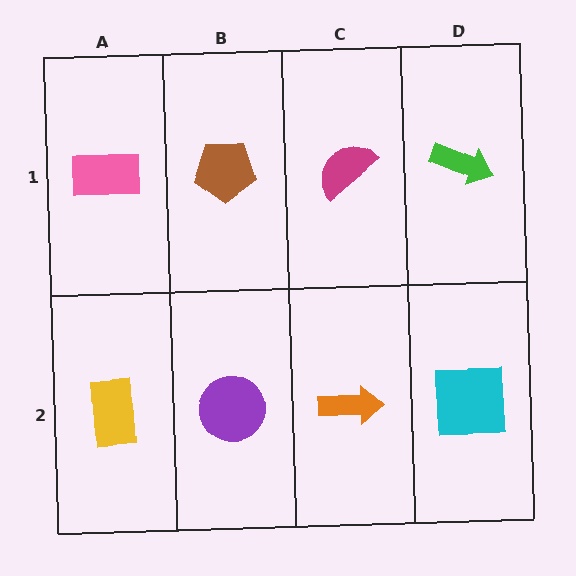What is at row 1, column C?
A magenta semicircle.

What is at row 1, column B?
A brown pentagon.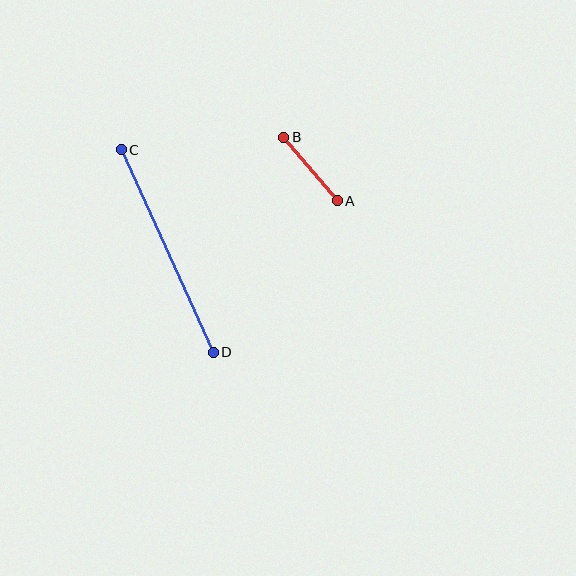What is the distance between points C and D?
The distance is approximately 222 pixels.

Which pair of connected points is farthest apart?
Points C and D are farthest apart.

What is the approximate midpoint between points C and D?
The midpoint is at approximately (167, 251) pixels.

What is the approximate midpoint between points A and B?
The midpoint is at approximately (311, 169) pixels.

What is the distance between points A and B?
The distance is approximately 83 pixels.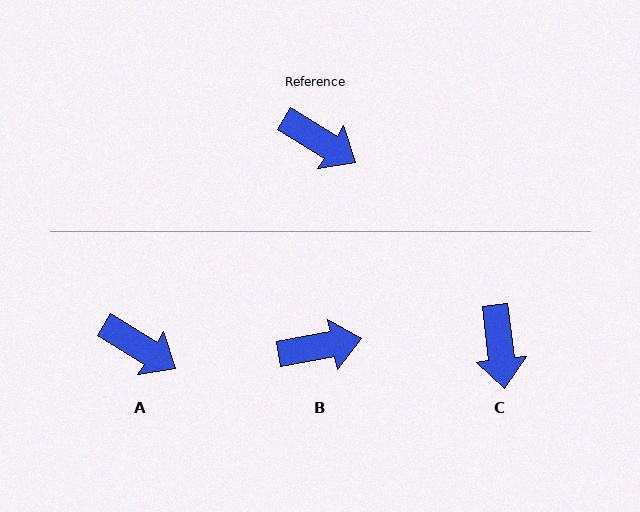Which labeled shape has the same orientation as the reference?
A.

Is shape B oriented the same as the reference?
No, it is off by about 42 degrees.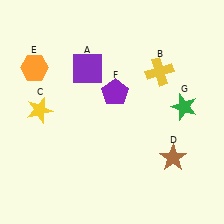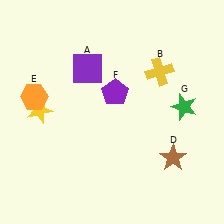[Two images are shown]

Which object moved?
The orange hexagon (E) moved down.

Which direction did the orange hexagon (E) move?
The orange hexagon (E) moved down.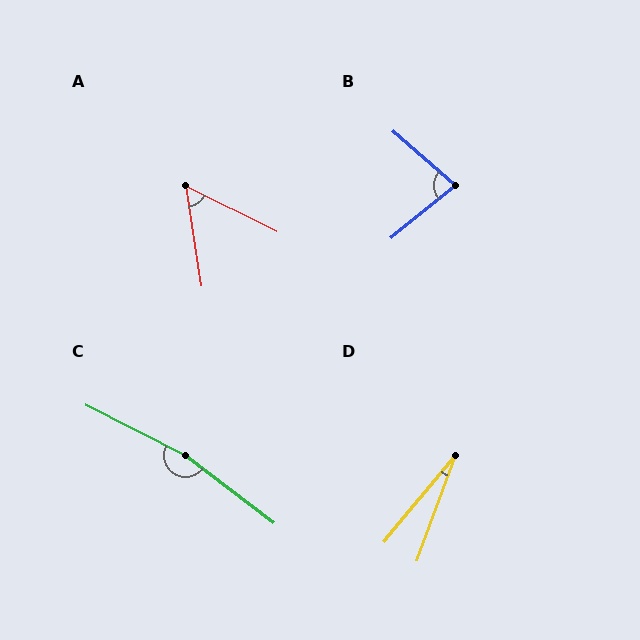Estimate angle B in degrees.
Approximately 80 degrees.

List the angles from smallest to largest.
D (19°), A (55°), B (80°), C (169°).